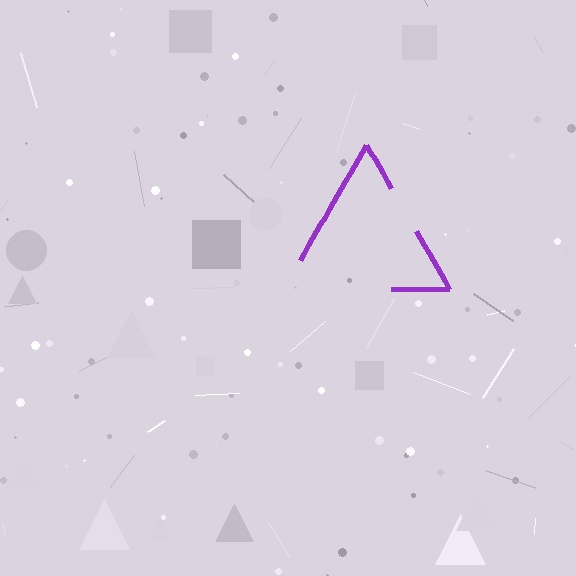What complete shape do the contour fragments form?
The contour fragments form a triangle.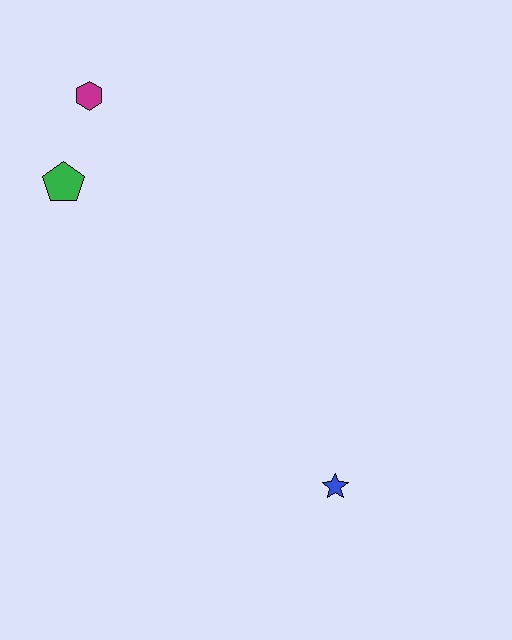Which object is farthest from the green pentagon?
The blue star is farthest from the green pentagon.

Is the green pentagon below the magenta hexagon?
Yes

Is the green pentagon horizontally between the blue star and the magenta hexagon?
No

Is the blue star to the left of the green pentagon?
No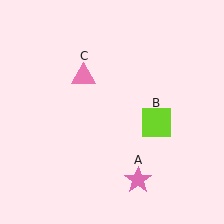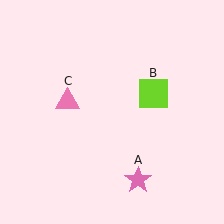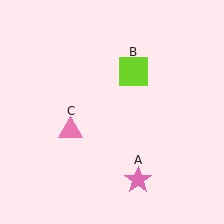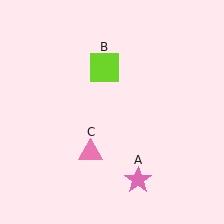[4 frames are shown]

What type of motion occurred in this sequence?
The lime square (object B), pink triangle (object C) rotated counterclockwise around the center of the scene.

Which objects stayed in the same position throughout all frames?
Pink star (object A) remained stationary.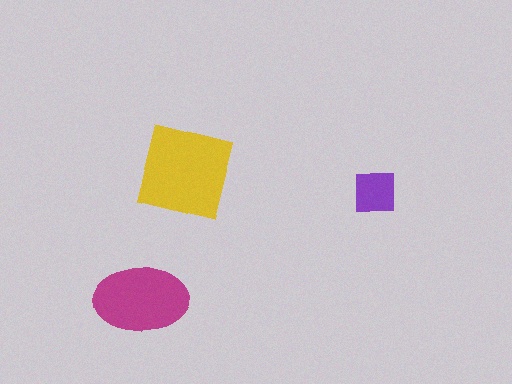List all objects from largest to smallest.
The yellow square, the magenta ellipse, the purple square.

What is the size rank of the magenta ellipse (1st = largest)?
2nd.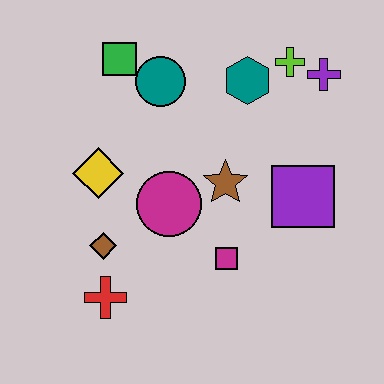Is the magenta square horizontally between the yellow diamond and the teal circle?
No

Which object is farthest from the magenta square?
The green square is farthest from the magenta square.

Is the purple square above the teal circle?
No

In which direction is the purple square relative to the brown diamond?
The purple square is to the right of the brown diamond.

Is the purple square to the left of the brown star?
No